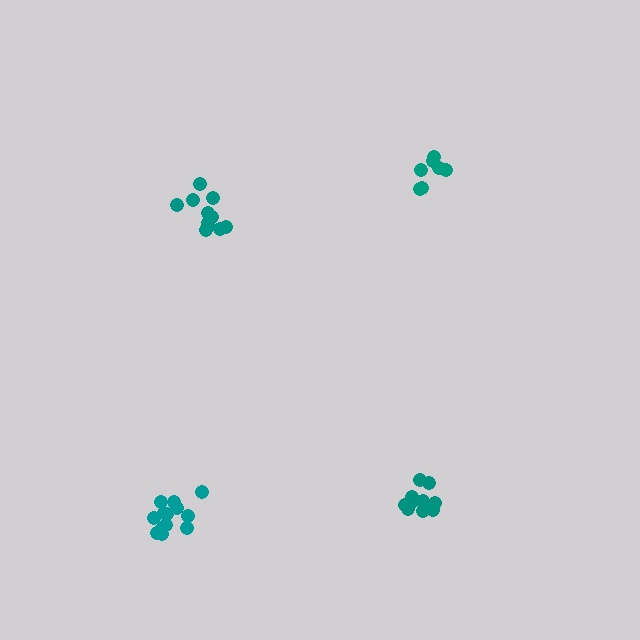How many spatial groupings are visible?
There are 4 spatial groupings.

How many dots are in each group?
Group 1: 7 dots, Group 2: 13 dots, Group 3: 10 dots, Group 4: 10 dots (40 total).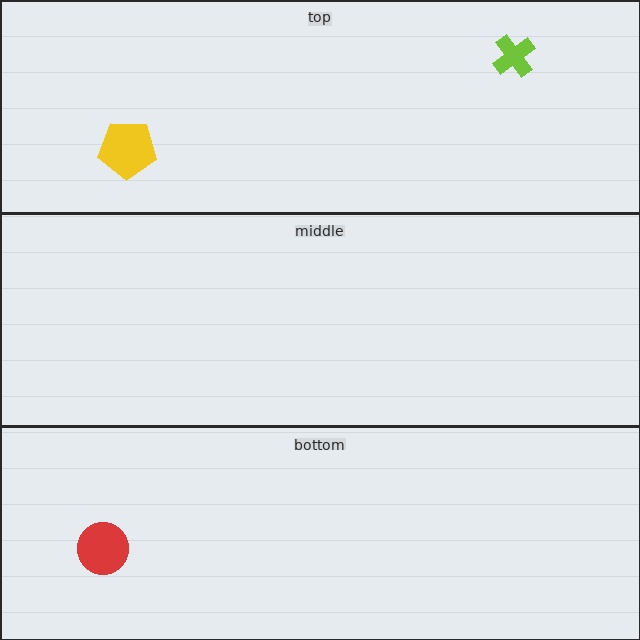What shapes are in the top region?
The yellow pentagon, the lime cross.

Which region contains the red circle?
The bottom region.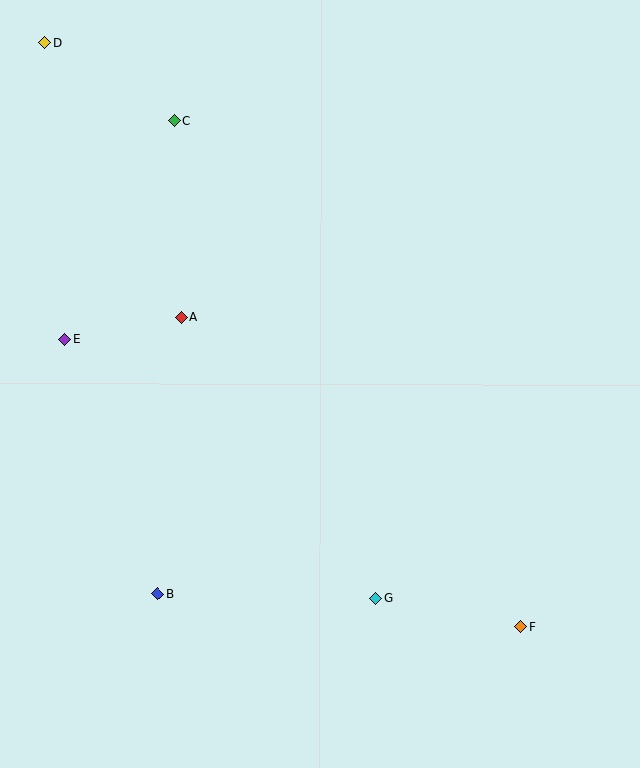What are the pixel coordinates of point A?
Point A is at (182, 317).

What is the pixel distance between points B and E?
The distance between B and E is 271 pixels.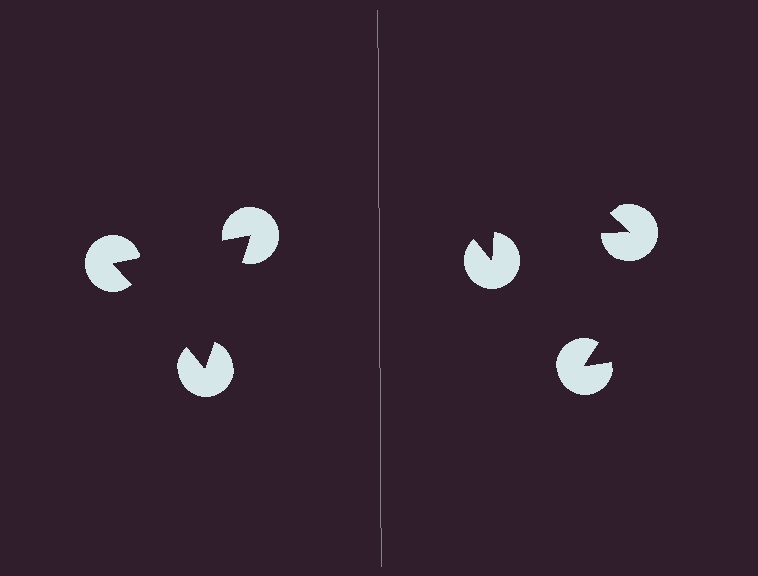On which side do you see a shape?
An illusory triangle appears on the left side. On the right side the wedge cuts are rotated, so no coherent shape forms.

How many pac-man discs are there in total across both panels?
6 — 3 on each side.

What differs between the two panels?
The pac-man discs are positioned identically on both sides; only the wedge orientations differ. On the left they align to a triangle; on the right they are misaligned.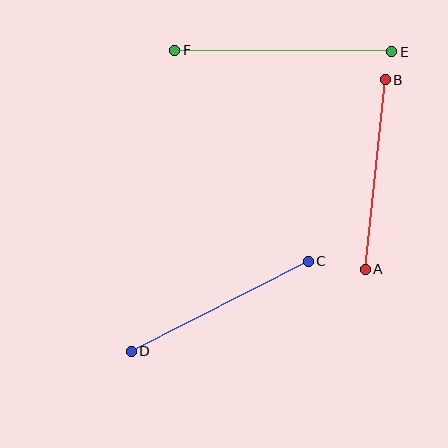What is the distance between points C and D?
The distance is approximately 199 pixels.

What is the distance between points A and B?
The distance is approximately 191 pixels.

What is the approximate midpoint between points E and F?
The midpoint is at approximately (283, 51) pixels.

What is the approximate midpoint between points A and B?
The midpoint is at approximately (375, 174) pixels.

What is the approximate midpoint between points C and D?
The midpoint is at approximately (220, 306) pixels.